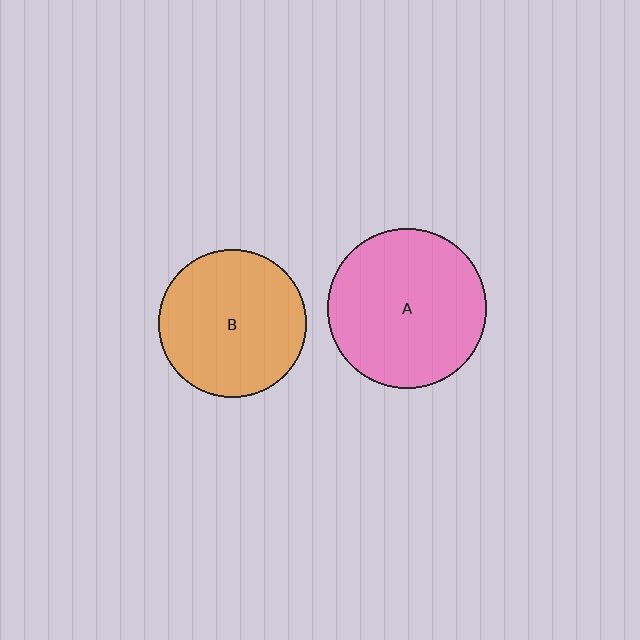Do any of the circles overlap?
No, none of the circles overlap.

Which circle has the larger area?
Circle A (pink).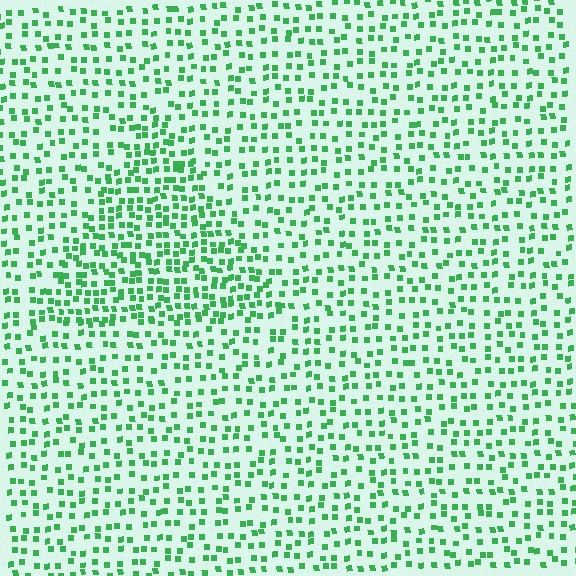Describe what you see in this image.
The image contains small green elements arranged at two different densities. A triangle-shaped region is visible where the elements are more densely packed than the surrounding area.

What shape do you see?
I see a triangle.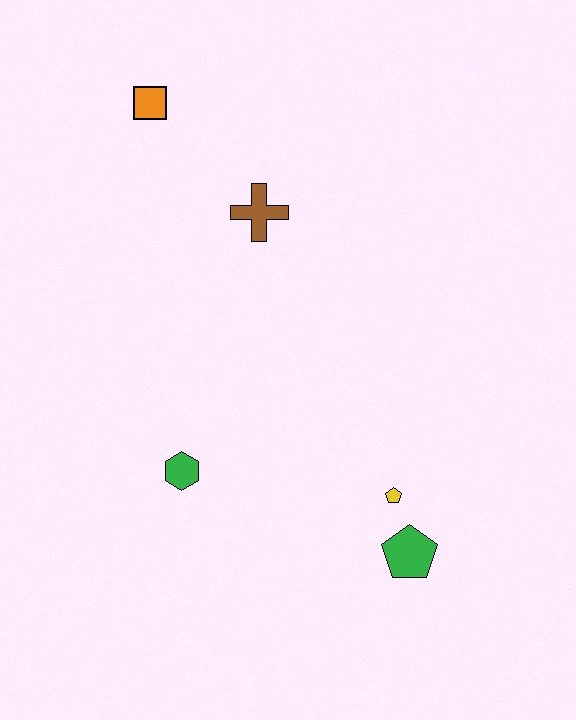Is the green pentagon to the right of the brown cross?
Yes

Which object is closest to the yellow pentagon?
The green pentagon is closest to the yellow pentagon.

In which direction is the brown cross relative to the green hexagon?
The brown cross is above the green hexagon.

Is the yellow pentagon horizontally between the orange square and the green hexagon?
No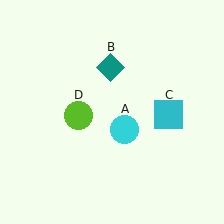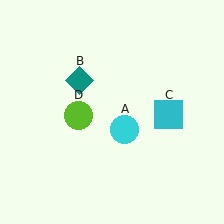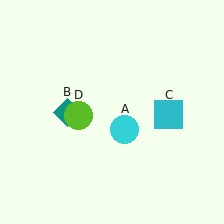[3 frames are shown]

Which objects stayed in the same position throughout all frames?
Cyan circle (object A) and cyan square (object C) and lime circle (object D) remained stationary.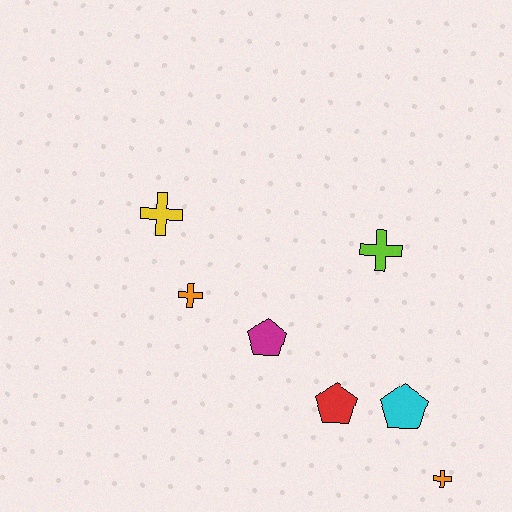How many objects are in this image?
There are 7 objects.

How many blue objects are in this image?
There are no blue objects.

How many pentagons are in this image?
There are 3 pentagons.